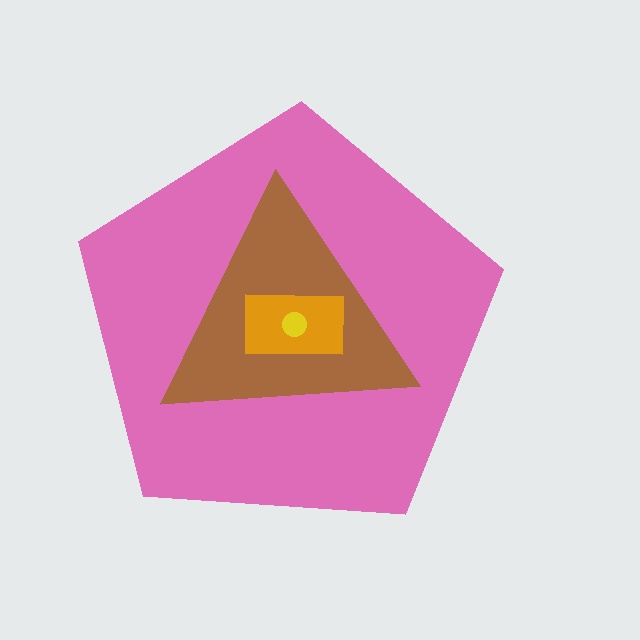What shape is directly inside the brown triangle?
The orange rectangle.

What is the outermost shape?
The pink pentagon.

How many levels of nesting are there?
4.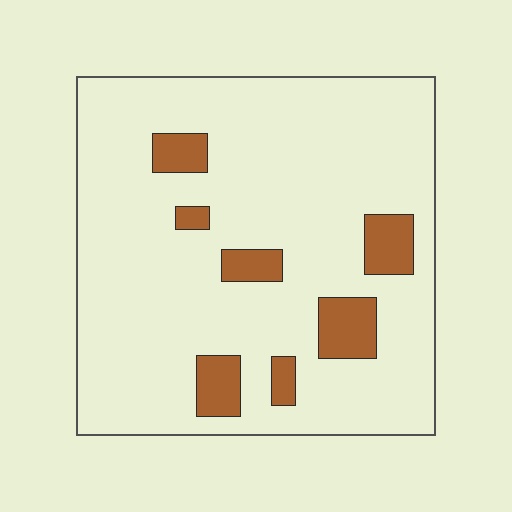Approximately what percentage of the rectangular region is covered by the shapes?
Approximately 10%.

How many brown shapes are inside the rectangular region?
7.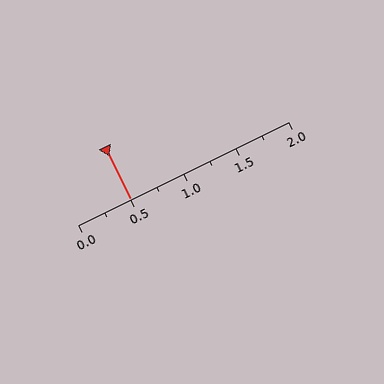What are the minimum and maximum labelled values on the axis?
The axis runs from 0.0 to 2.0.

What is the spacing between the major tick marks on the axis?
The major ticks are spaced 0.5 apart.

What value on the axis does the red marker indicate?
The marker indicates approximately 0.5.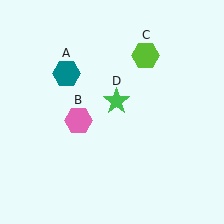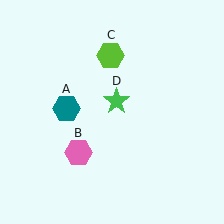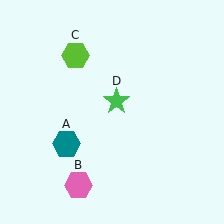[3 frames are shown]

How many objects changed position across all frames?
3 objects changed position: teal hexagon (object A), pink hexagon (object B), lime hexagon (object C).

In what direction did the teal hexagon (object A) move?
The teal hexagon (object A) moved down.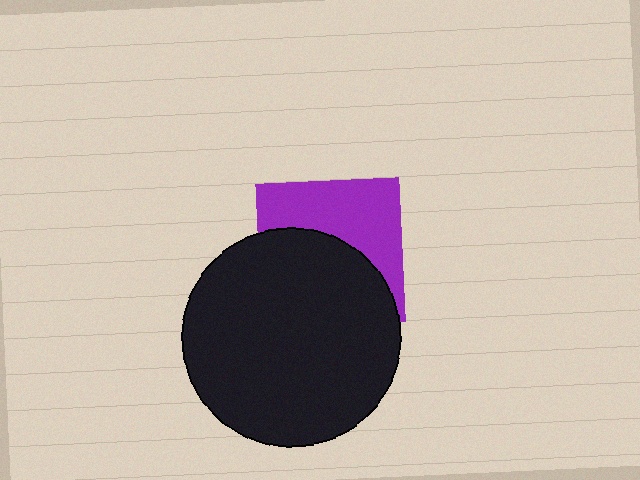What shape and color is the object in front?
The object in front is a black circle.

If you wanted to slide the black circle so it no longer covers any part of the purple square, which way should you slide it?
Slide it down — that is the most direct way to separate the two shapes.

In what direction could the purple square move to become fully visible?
The purple square could move up. That would shift it out from behind the black circle entirely.